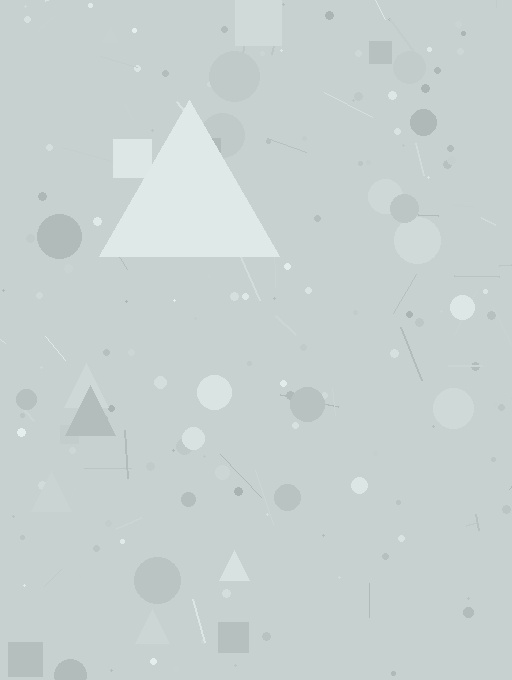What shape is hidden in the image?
A triangle is hidden in the image.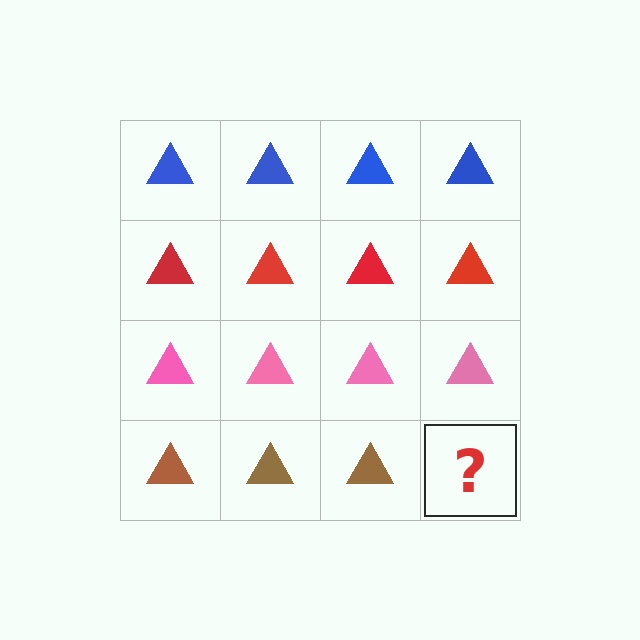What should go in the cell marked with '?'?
The missing cell should contain a brown triangle.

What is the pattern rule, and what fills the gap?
The rule is that each row has a consistent color. The gap should be filled with a brown triangle.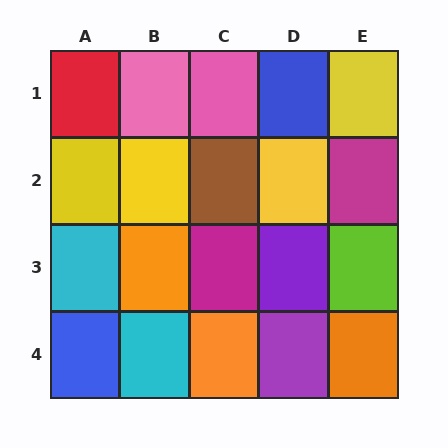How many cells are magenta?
2 cells are magenta.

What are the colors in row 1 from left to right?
Red, pink, pink, blue, yellow.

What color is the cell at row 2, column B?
Yellow.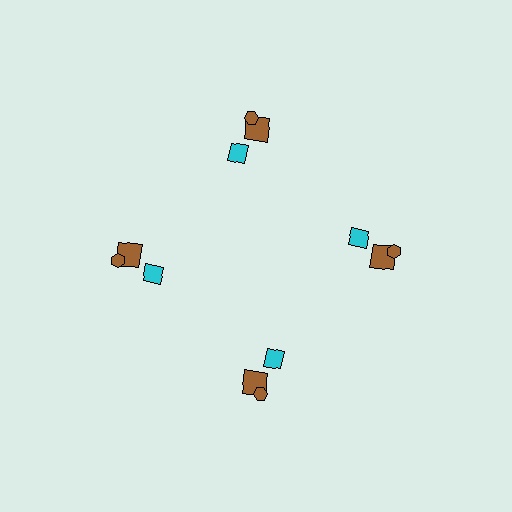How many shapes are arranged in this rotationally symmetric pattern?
There are 12 shapes, arranged in 4 groups of 3.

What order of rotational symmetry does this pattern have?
This pattern has 4-fold rotational symmetry.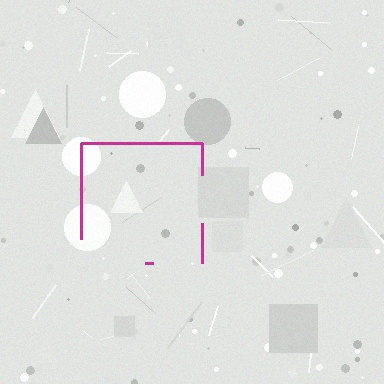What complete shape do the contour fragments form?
The contour fragments form a square.